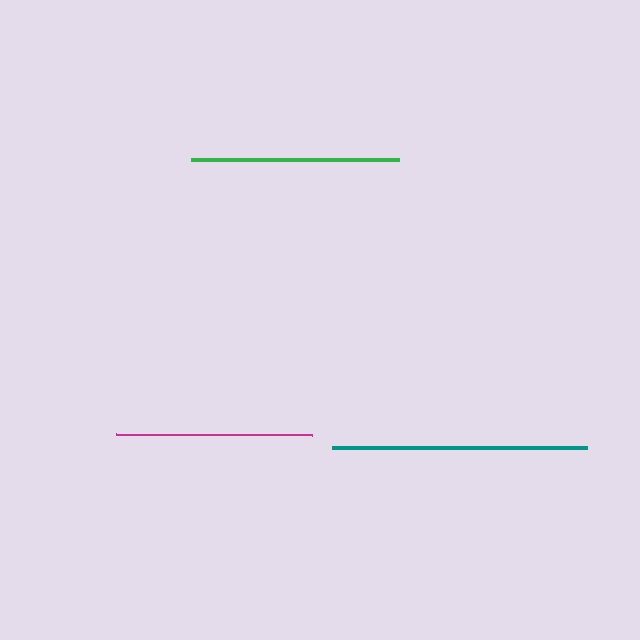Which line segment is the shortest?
The magenta line is the shortest at approximately 196 pixels.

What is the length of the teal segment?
The teal segment is approximately 255 pixels long.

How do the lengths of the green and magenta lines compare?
The green and magenta lines are approximately the same length.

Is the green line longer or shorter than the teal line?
The teal line is longer than the green line.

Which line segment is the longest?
The teal line is the longest at approximately 255 pixels.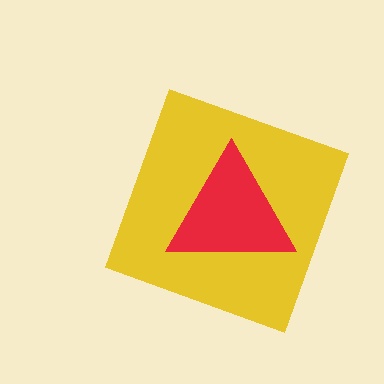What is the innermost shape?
The red triangle.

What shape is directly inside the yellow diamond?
The red triangle.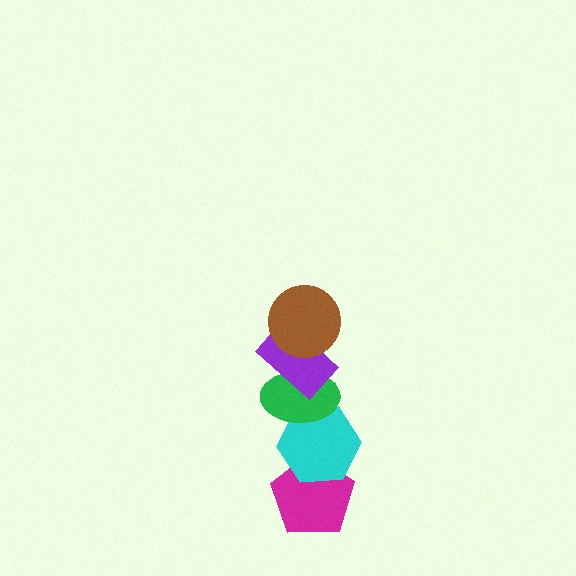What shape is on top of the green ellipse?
The purple rectangle is on top of the green ellipse.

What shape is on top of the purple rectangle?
The brown circle is on top of the purple rectangle.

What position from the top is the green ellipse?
The green ellipse is 3rd from the top.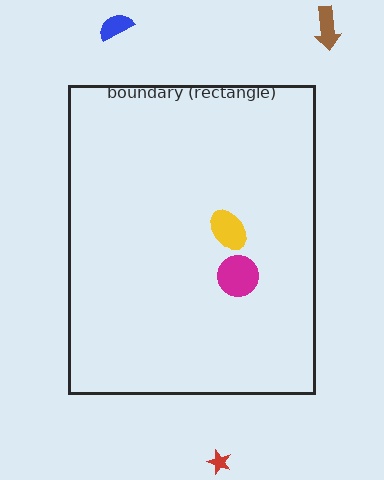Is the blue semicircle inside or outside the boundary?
Outside.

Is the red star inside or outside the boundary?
Outside.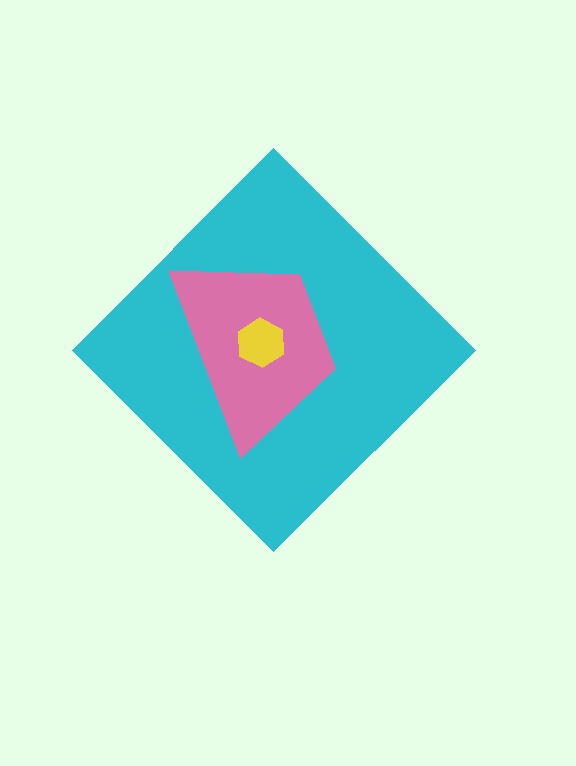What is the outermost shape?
The cyan diamond.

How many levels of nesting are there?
3.